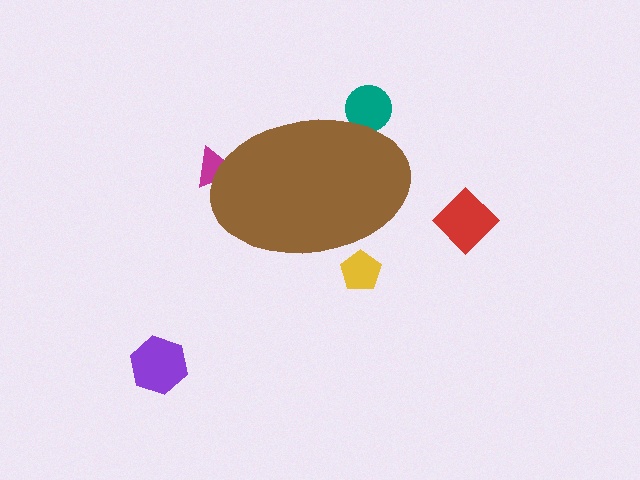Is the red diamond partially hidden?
No, the red diamond is fully visible.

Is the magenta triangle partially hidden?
Yes, the magenta triangle is partially hidden behind the brown ellipse.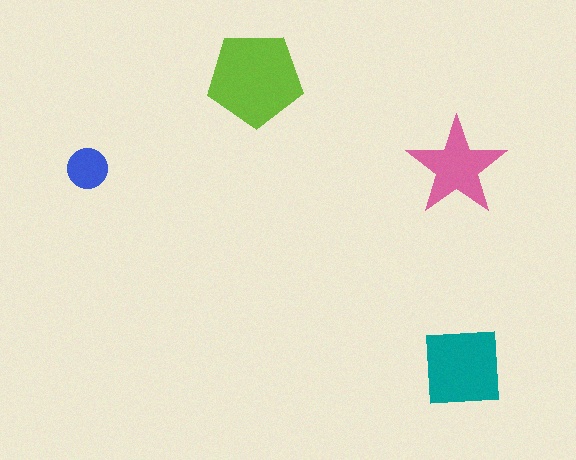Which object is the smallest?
The blue circle.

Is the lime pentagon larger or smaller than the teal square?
Larger.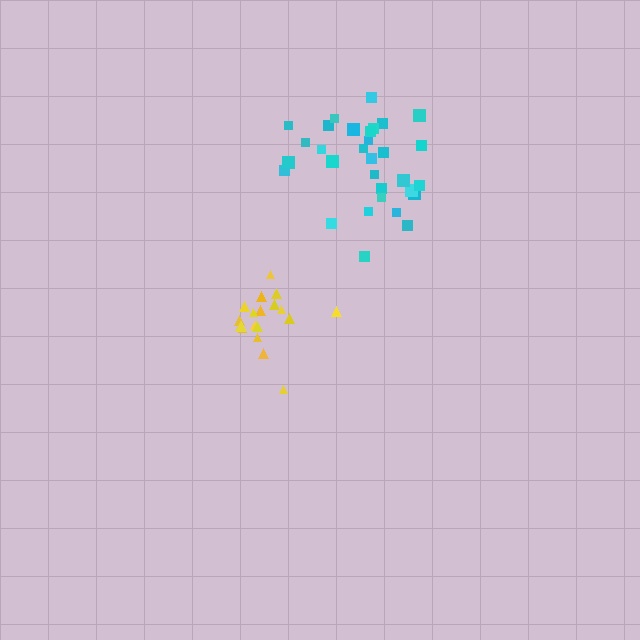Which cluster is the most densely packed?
Yellow.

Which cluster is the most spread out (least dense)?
Cyan.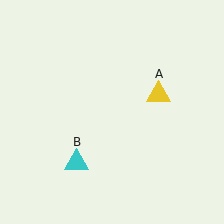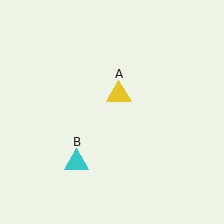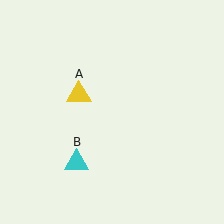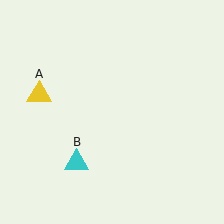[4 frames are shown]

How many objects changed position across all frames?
1 object changed position: yellow triangle (object A).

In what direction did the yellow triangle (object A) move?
The yellow triangle (object A) moved left.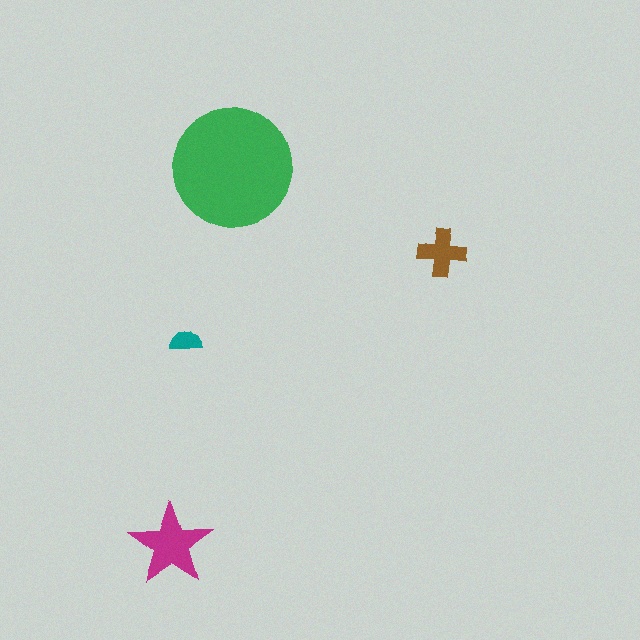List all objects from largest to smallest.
The green circle, the magenta star, the brown cross, the teal semicircle.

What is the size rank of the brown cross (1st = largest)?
3rd.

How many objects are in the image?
There are 4 objects in the image.